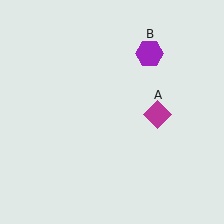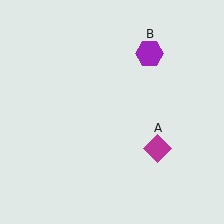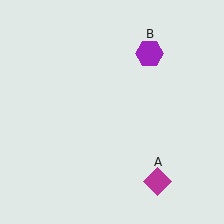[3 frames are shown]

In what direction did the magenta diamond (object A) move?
The magenta diamond (object A) moved down.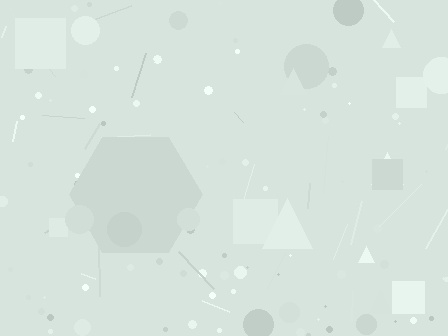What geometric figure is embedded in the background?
A hexagon is embedded in the background.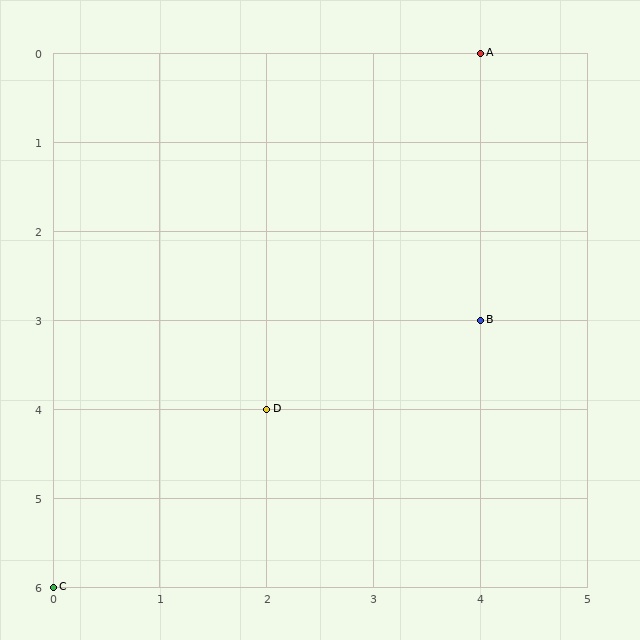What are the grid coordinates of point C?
Point C is at grid coordinates (0, 6).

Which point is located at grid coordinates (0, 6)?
Point C is at (0, 6).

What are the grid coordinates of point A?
Point A is at grid coordinates (4, 0).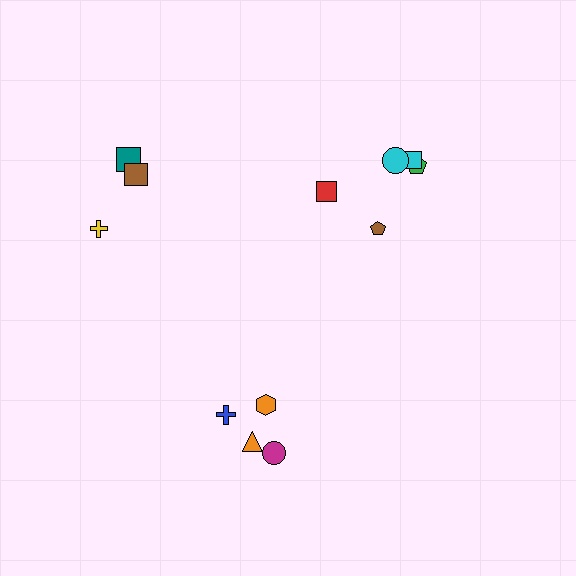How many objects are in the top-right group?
There are 5 objects.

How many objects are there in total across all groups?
There are 12 objects.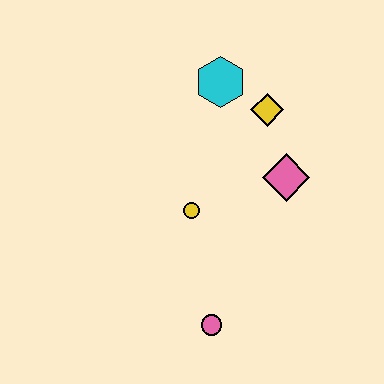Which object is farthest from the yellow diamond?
The pink circle is farthest from the yellow diamond.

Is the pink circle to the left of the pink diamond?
Yes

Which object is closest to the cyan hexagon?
The yellow diamond is closest to the cyan hexagon.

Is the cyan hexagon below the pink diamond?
No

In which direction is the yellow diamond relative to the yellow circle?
The yellow diamond is above the yellow circle.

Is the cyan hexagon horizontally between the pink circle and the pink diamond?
Yes